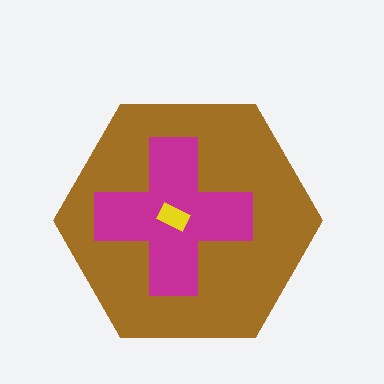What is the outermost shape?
The brown hexagon.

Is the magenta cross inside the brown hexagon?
Yes.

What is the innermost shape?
The yellow rectangle.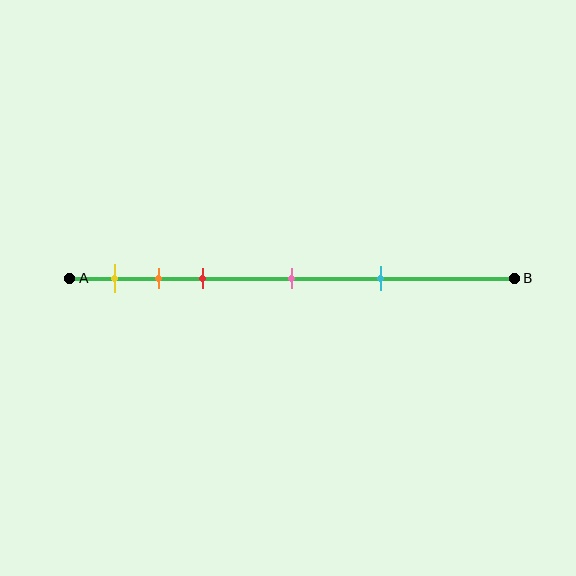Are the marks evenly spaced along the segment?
No, the marks are not evenly spaced.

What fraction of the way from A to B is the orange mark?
The orange mark is approximately 20% (0.2) of the way from A to B.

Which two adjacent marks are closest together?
The orange and red marks are the closest adjacent pair.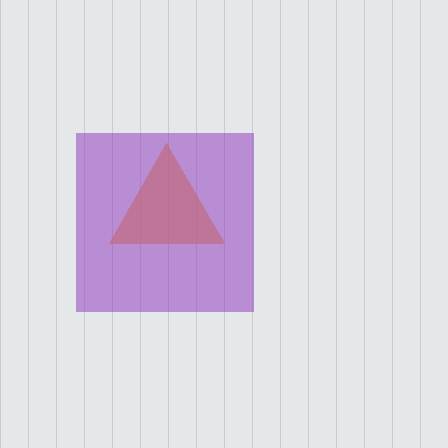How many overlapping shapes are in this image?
There are 2 overlapping shapes in the image.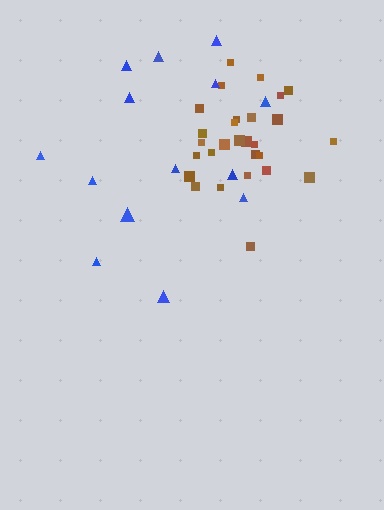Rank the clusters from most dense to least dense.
brown, blue.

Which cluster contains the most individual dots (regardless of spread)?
Brown (28).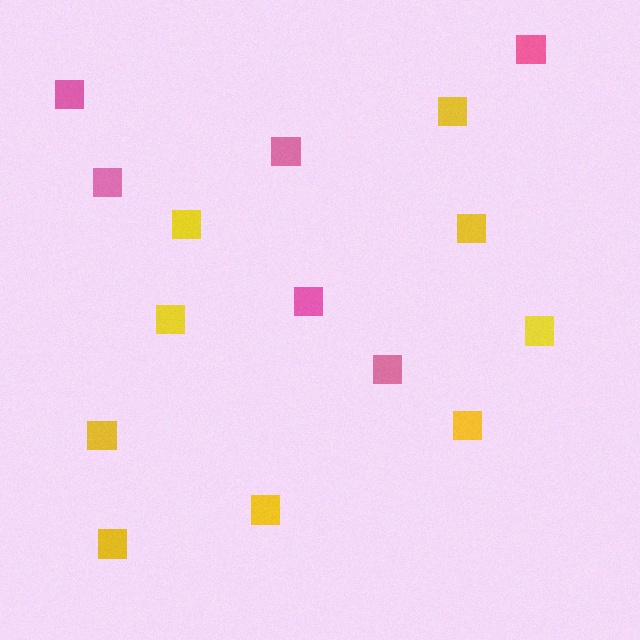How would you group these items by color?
There are 2 groups: one group of pink squares (6) and one group of yellow squares (9).